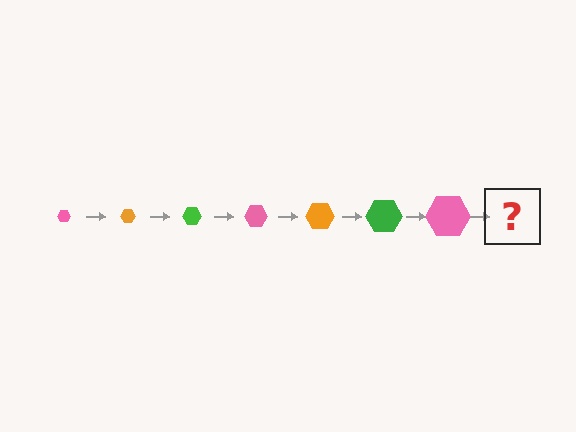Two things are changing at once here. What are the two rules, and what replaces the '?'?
The two rules are that the hexagon grows larger each step and the color cycles through pink, orange, and green. The '?' should be an orange hexagon, larger than the previous one.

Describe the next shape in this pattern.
It should be an orange hexagon, larger than the previous one.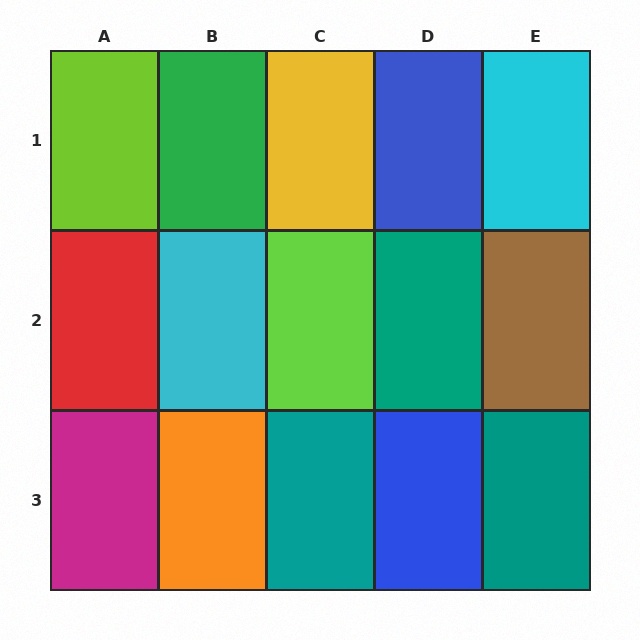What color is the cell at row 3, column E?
Teal.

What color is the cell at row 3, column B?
Orange.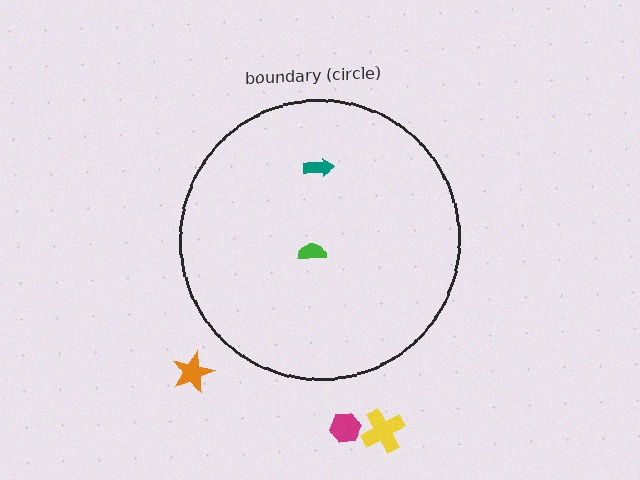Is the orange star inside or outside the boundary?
Outside.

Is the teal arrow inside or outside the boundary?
Inside.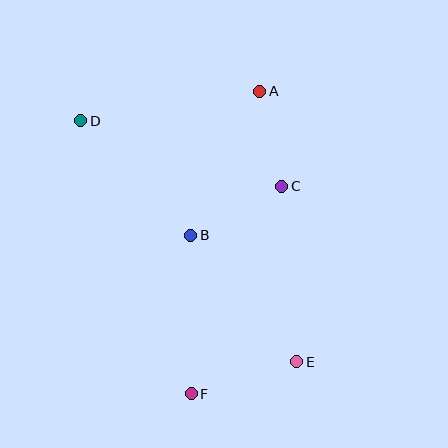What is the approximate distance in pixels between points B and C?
The distance between B and C is approximately 103 pixels.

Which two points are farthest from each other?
Points D and E are farthest from each other.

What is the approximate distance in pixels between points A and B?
The distance between A and B is approximately 160 pixels.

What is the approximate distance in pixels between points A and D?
The distance between A and D is approximately 181 pixels.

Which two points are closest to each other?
Points A and C are closest to each other.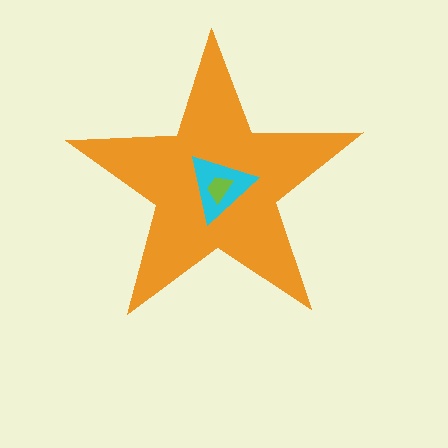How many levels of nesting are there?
3.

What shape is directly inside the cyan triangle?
The lime trapezoid.